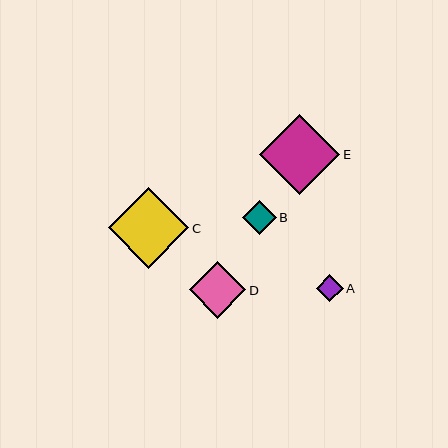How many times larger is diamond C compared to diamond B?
Diamond C is approximately 2.4 times the size of diamond B.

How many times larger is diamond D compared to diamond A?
Diamond D is approximately 2.1 times the size of diamond A.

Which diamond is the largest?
Diamond E is the largest with a size of approximately 80 pixels.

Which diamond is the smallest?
Diamond A is the smallest with a size of approximately 27 pixels.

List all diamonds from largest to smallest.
From largest to smallest: E, C, D, B, A.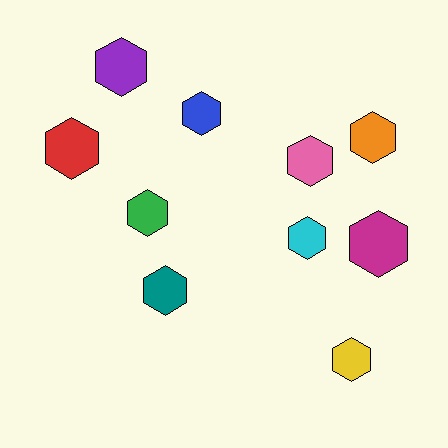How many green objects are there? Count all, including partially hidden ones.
There is 1 green object.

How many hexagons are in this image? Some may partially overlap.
There are 10 hexagons.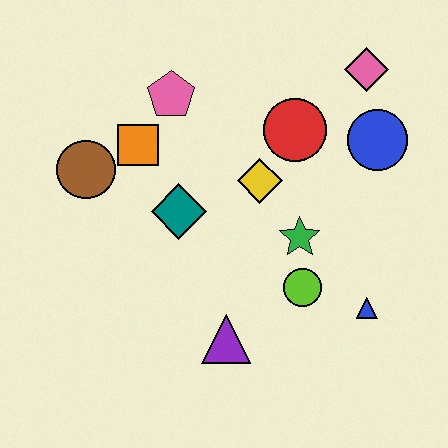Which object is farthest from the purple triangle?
The pink diamond is farthest from the purple triangle.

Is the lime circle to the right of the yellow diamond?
Yes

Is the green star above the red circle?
No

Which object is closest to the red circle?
The yellow diamond is closest to the red circle.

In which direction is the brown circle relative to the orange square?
The brown circle is to the left of the orange square.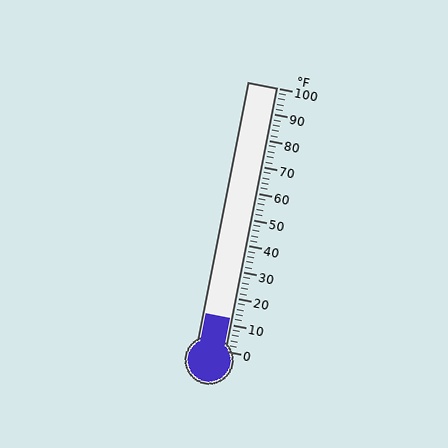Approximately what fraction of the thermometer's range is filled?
The thermometer is filled to approximately 10% of its range.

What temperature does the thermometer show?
The thermometer shows approximately 12°F.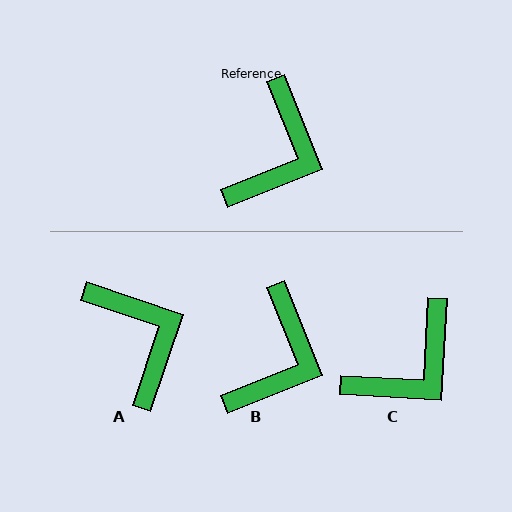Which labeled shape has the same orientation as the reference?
B.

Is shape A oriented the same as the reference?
No, it is off by about 50 degrees.